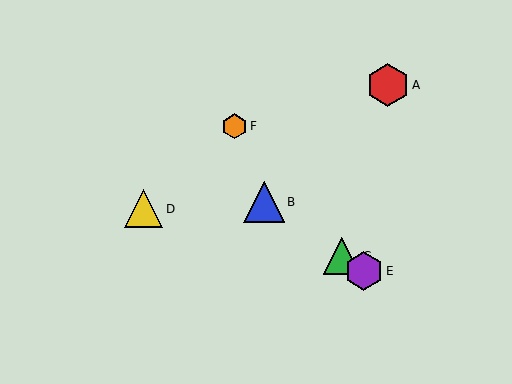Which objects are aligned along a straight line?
Objects B, C, E are aligned along a straight line.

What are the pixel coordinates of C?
Object C is at (342, 256).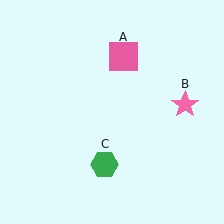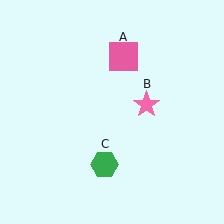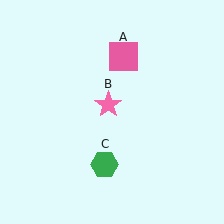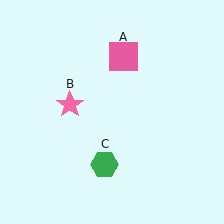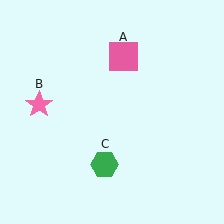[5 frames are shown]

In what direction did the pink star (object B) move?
The pink star (object B) moved left.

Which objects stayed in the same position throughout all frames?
Pink square (object A) and green hexagon (object C) remained stationary.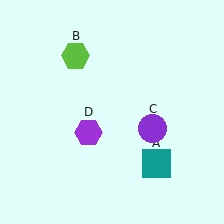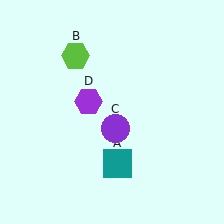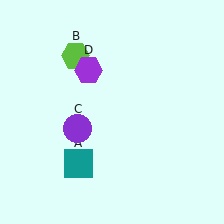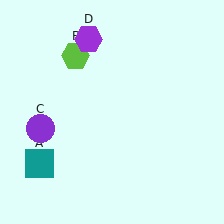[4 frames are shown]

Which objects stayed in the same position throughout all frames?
Lime hexagon (object B) remained stationary.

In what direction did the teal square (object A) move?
The teal square (object A) moved left.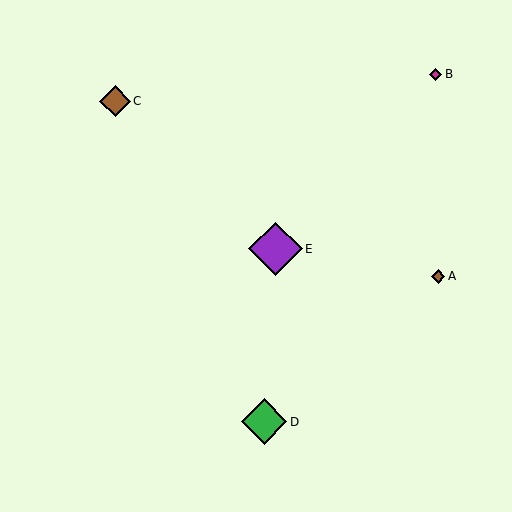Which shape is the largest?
The purple diamond (labeled E) is the largest.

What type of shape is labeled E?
Shape E is a purple diamond.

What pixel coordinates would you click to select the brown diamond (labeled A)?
Click at (438, 276) to select the brown diamond A.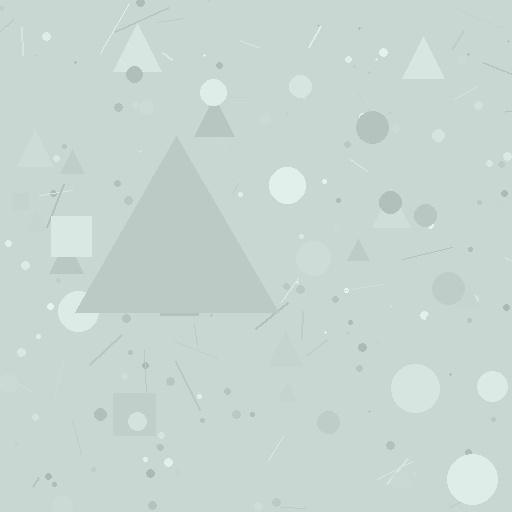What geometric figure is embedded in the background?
A triangle is embedded in the background.